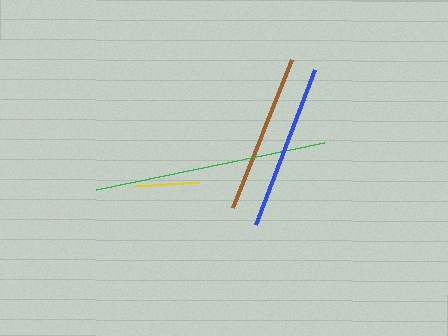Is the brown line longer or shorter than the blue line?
The blue line is longer than the brown line.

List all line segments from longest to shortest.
From longest to shortest: green, blue, brown, yellow.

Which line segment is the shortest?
The yellow line is the shortest at approximately 65 pixels.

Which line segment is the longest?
The green line is the longest at approximately 232 pixels.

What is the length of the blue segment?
The blue segment is approximately 165 pixels long.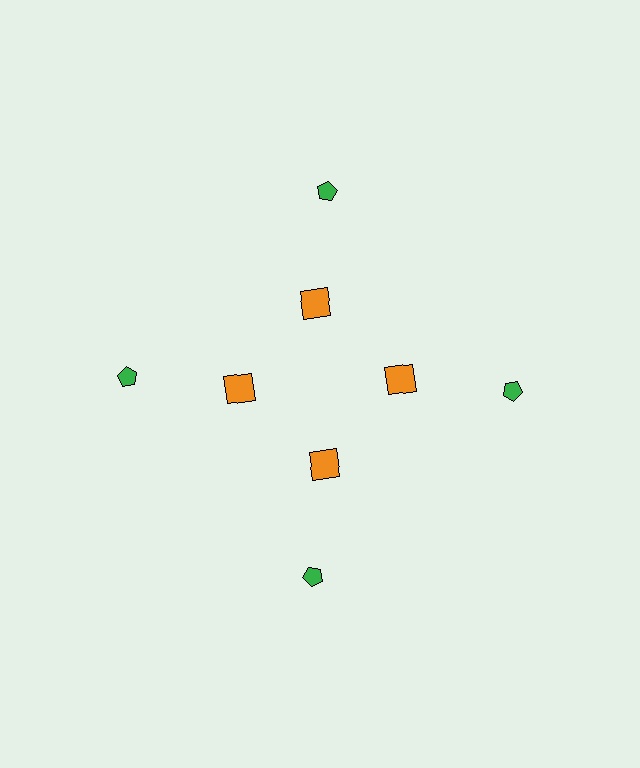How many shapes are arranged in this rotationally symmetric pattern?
There are 8 shapes, arranged in 4 groups of 2.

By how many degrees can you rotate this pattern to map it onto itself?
The pattern maps onto itself every 90 degrees of rotation.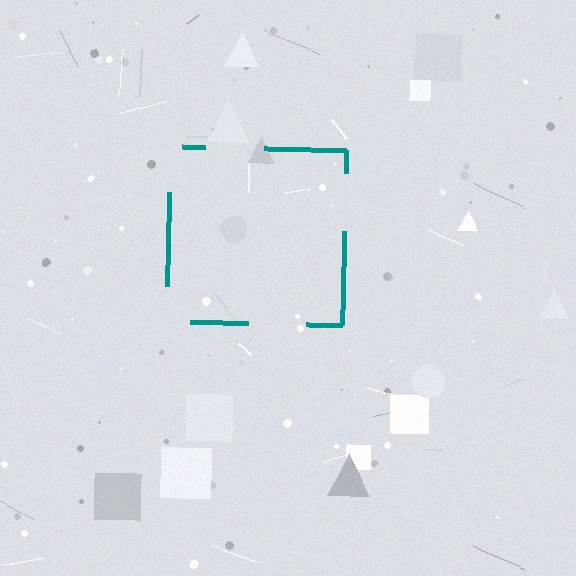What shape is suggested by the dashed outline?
The dashed outline suggests a square.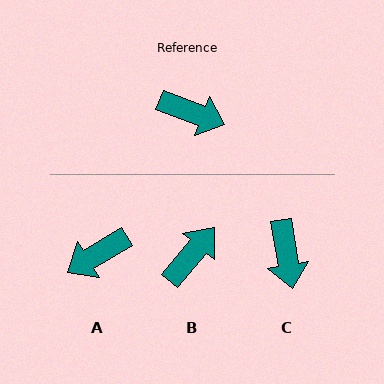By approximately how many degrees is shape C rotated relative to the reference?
Approximately 60 degrees clockwise.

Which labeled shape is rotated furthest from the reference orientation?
A, about 129 degrees away.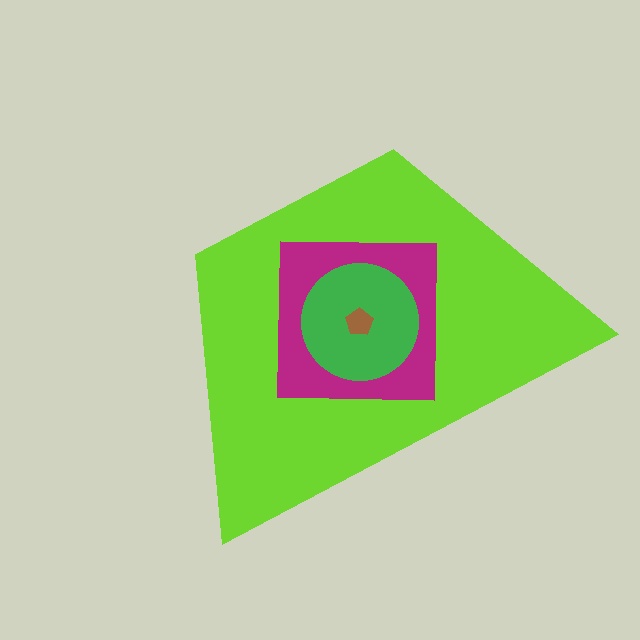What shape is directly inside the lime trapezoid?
The magenta square.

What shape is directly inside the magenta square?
The green circle.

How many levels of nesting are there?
4.